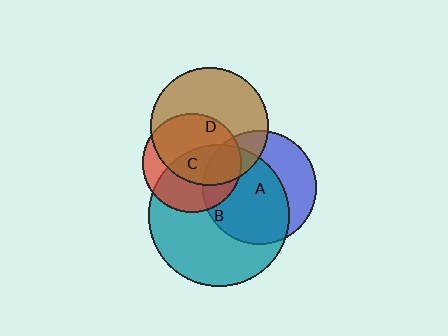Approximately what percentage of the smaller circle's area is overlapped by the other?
Approximately 65%.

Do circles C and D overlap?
Yes.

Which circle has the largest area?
Circle B (teal).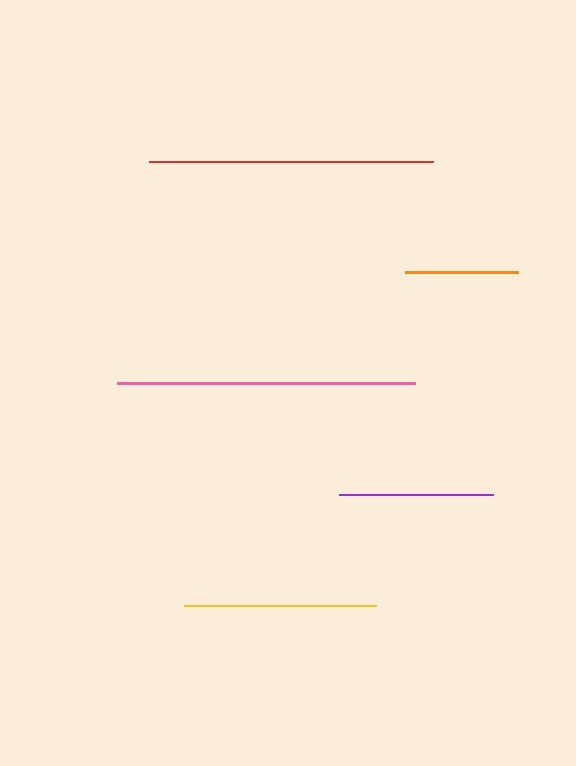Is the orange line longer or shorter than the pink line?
The pink line is longer than the orange line.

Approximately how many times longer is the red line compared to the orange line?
The red line is approximately 2.5 times the length of the orange line.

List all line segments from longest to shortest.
From longest to shortest: pink, red, yellow, purple, orange.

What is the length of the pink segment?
The pink segment is approximately 298 pixels long.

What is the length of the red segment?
The red segment is approximately 284 pixels long.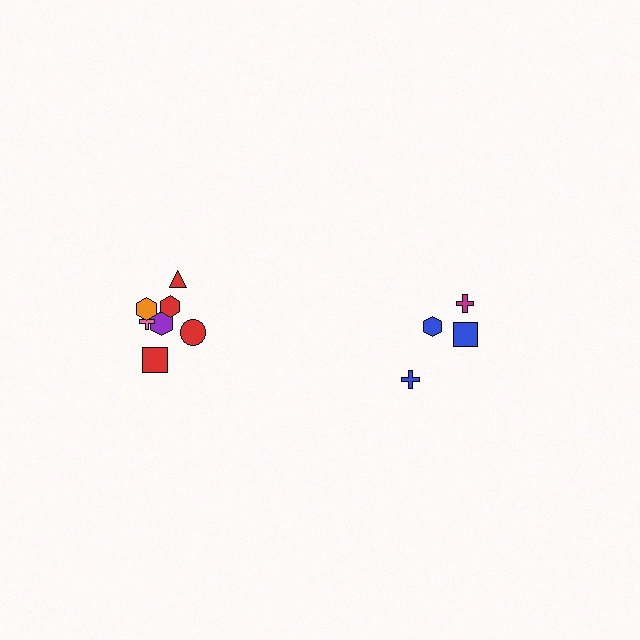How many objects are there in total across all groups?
There are 11 objects.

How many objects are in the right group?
There are 4 objects.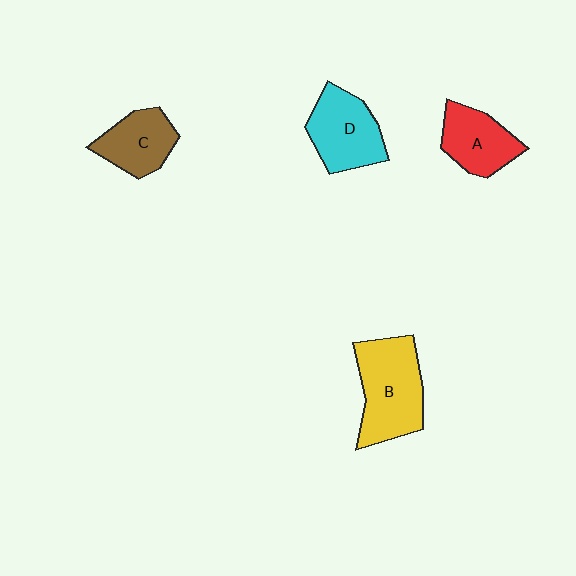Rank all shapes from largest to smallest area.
From largest to smallest: B (yellow), D (cyan), A (red), C (brown).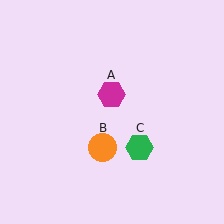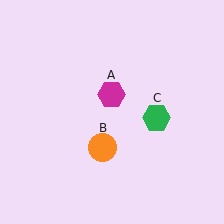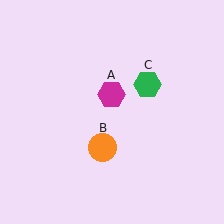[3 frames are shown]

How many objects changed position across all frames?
1 object changed position: green hexagon (object C).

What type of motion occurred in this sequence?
The green hexagon (object C) rotated counterclockwise around the center of the scene.